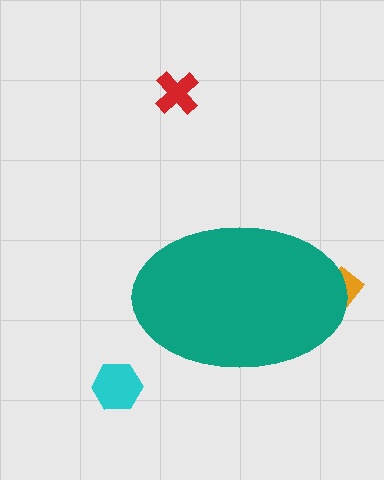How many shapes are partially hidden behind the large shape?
1 shape is partially hidden.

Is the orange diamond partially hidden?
Yes, the orange diamond is partially hidden behind the teal ellipse.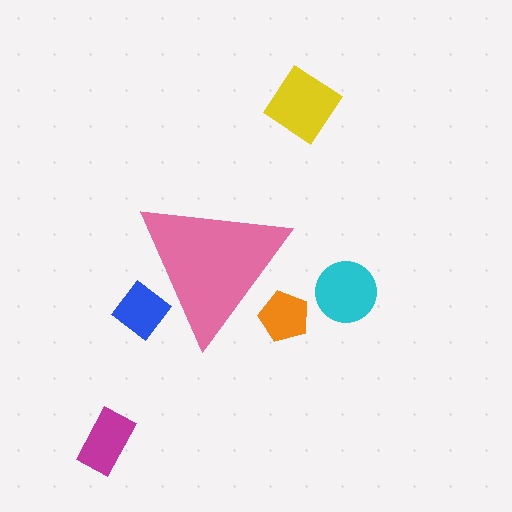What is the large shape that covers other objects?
A pink triangle.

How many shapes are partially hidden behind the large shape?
2 shapes are partially hidden.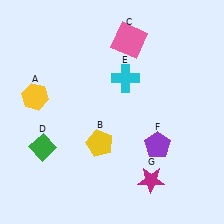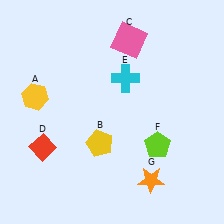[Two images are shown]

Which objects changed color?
D changed from green to red. F changed from purple to lime. G changed from magenta to orange.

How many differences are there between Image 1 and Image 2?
There are 3 differences between the two images.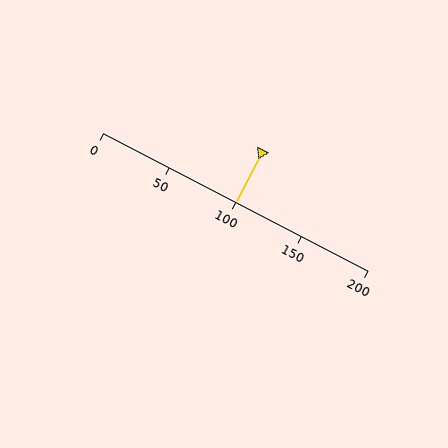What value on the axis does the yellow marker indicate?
The marker indicates approximately 100.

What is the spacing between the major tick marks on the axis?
The major ticks are spaced 50 apart.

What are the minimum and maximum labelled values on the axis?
The axis runs from 0 to 200.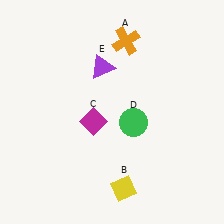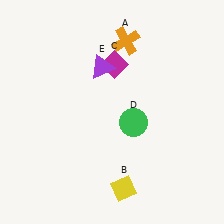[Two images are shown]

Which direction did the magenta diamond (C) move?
The magenta diamond (C) moved up.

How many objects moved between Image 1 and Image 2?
1 object moved between the two images.